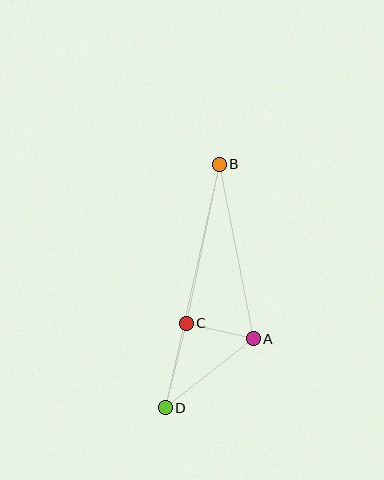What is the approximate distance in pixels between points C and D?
The distance between C and D is approximately 87 pixels.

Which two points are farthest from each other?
Points B and D are farthest from each other.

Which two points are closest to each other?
Points A and C are closest to each other.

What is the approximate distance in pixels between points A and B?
The distance between A and B is approximately 177 pixels.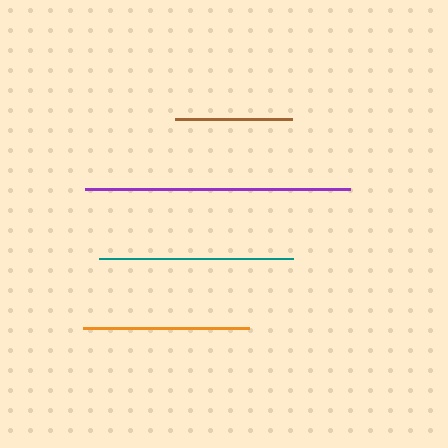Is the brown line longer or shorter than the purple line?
The purple line is longer than the brown line.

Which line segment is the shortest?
The brown line is the shortest at approximately 117 pixels.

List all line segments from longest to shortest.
From longest to shortest: purple, teal, orange, brown.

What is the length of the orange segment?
The orange segment is approximately 166 pixels long.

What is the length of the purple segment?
The purple segment is approximately 265 pixels long.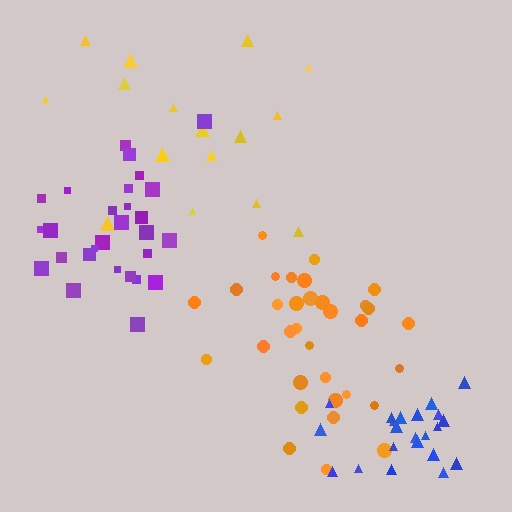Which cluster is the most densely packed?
Blue.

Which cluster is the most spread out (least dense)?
Yellow.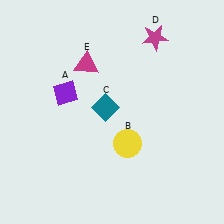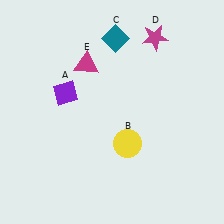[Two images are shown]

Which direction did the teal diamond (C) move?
The teal diamond (C) moved up.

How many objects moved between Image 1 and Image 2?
1 object moved between the two images.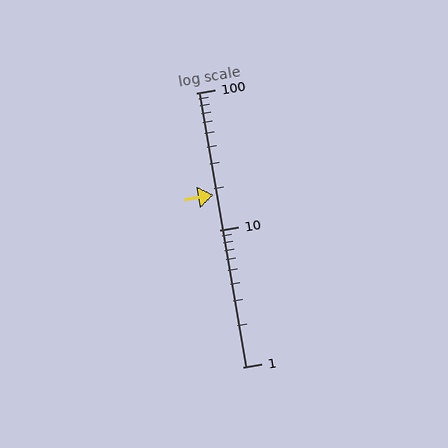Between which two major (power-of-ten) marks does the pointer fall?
The pointer is between 10 and 100.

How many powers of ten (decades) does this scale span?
The scale spans 2 decades, from 1 to 100.